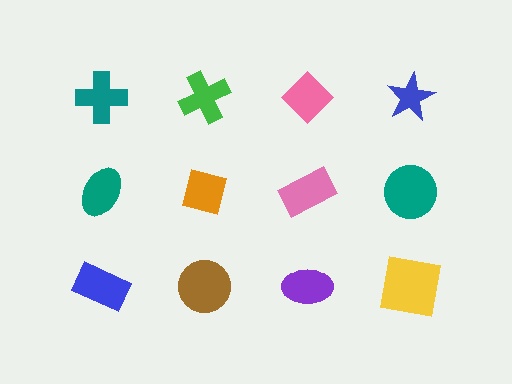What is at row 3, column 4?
A yellow square.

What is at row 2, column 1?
A teal ellipse.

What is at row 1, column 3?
A pink diamond.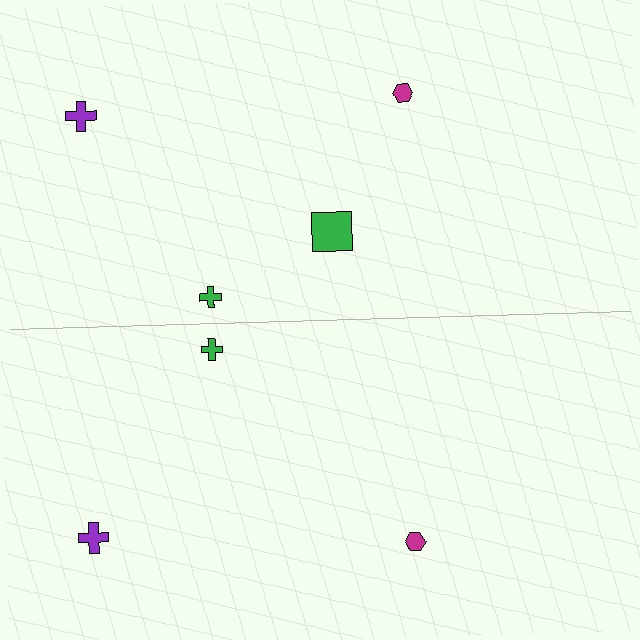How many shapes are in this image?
There are 7 shapes in this image.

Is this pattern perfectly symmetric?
No, the pattern is not perfectly symmetric. A green square is missing from the bottom side.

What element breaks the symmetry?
A green square is missing from the bottom side.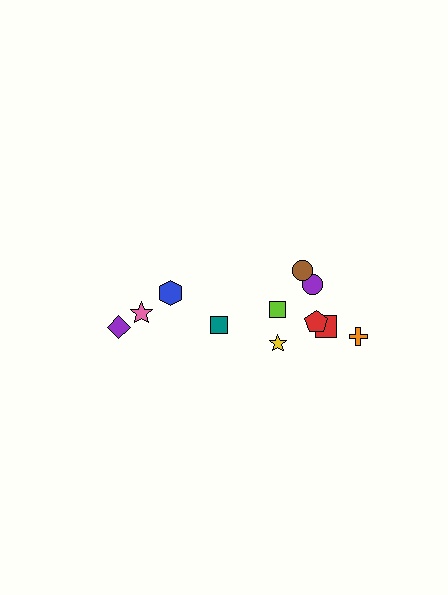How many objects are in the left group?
There are 4 objects.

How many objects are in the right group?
There are 7 objects.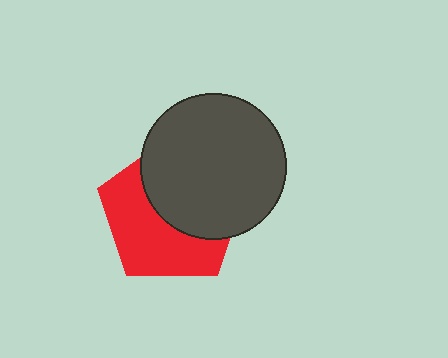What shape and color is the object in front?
The object in front is a dark gray circle.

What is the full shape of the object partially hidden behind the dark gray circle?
The partially hidden object is a red pentagon.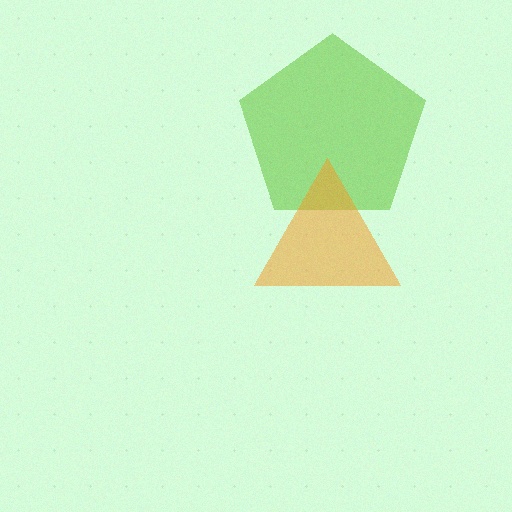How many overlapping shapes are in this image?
There are 2 overlapping shapes in the image.